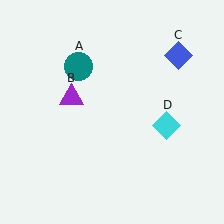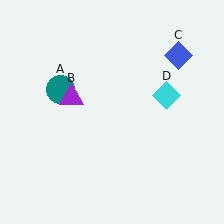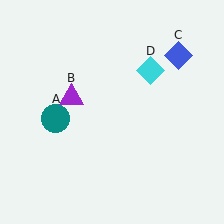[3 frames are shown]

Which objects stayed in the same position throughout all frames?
Purple triangle (object B) and blue diamond (object C) remained stationary.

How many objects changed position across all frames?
2 objects changed position: teal circle (object A), cyan diamond (object D).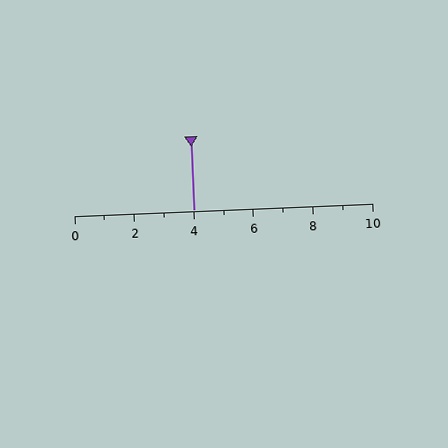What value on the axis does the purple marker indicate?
The marker indicates approximately 4.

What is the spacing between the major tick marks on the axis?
The major ticks are spaced 2 apart.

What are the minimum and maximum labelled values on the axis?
The axis runs from 0 to 10.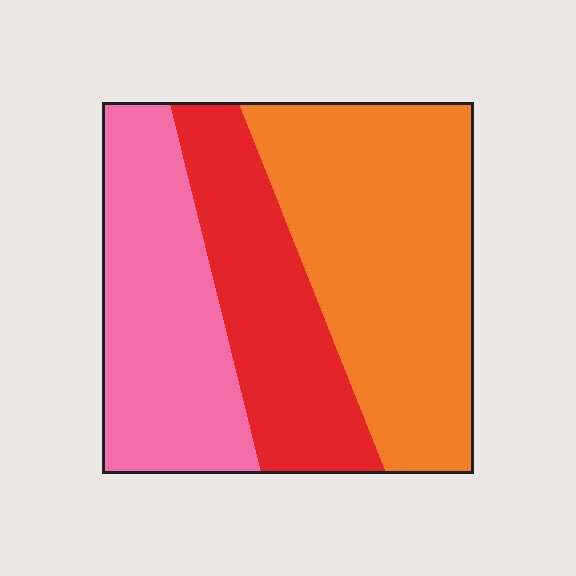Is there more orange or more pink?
Orange.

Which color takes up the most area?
Orange, at roughly 45%.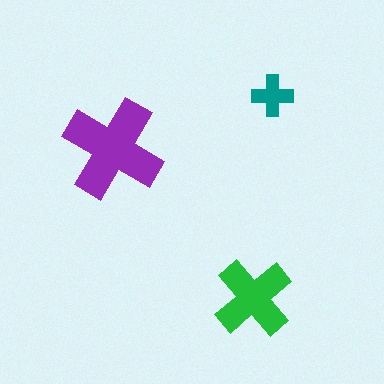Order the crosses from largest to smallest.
the purple one, the green one, the teal one.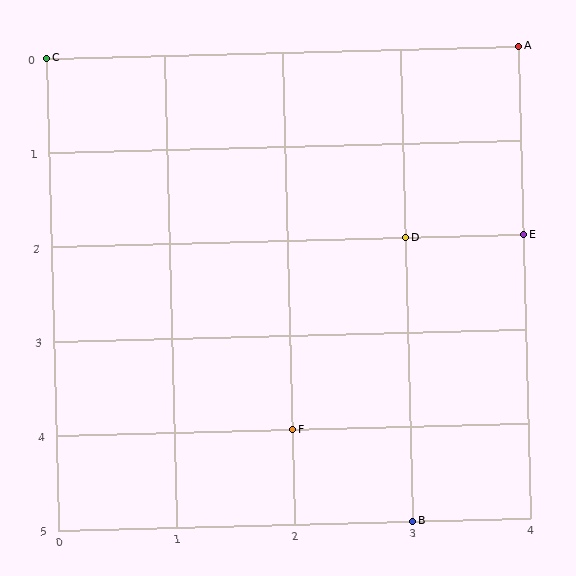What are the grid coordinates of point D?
Point D is at grid coordinates (3, 2).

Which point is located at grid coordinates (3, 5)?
Point B is at (3, 5).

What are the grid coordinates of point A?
Point A is at grid coordinates (4, 0).